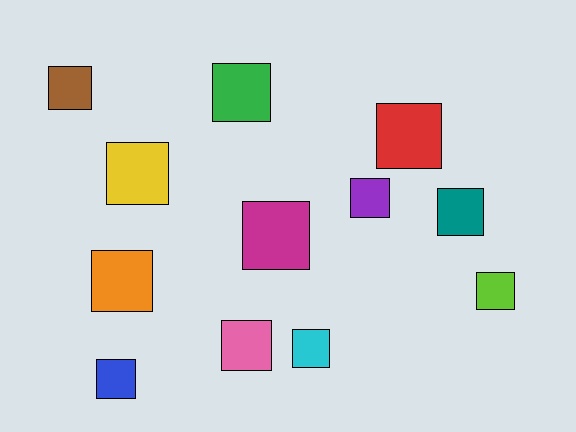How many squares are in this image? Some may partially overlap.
There are 12 squares.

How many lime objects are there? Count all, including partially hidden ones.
There is 1 lime object.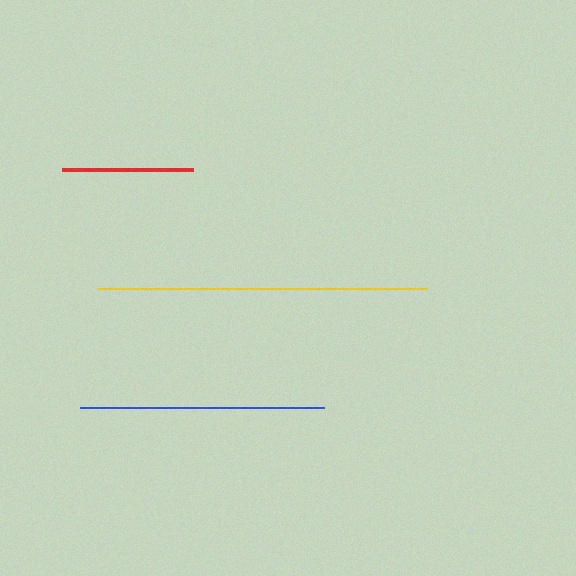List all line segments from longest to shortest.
From longest to shortest: yellow, blue, red.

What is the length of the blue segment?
The blue segment is approximately 244 pixels long.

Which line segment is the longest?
The yellow line is the longest at approximately 328 pixels.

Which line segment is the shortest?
The red line is the shortest at approximately 131 pixels.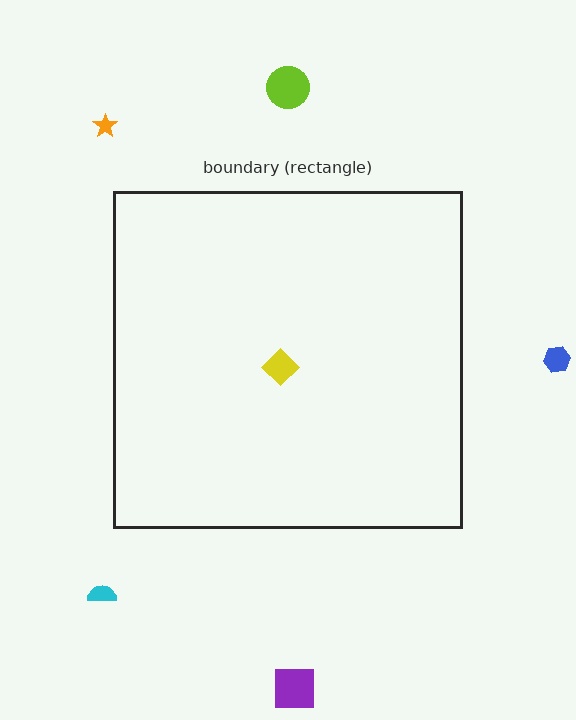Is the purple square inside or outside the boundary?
Outside.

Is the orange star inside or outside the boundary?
Outside.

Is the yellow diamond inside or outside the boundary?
Inside.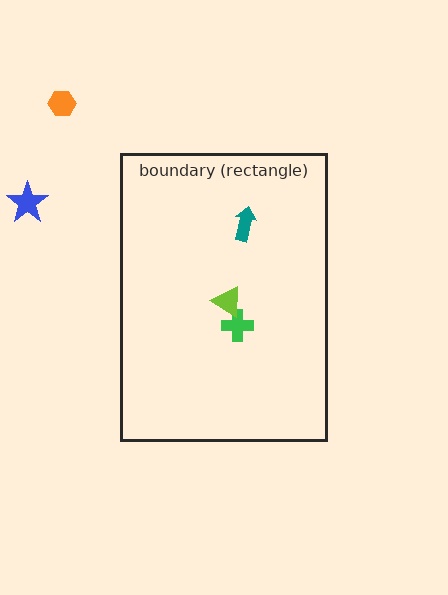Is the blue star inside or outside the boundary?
Outside.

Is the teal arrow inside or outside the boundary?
Inside.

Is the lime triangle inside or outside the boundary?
Inside.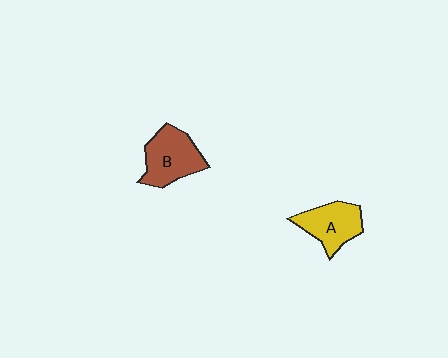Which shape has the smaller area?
Shape A (yellow).